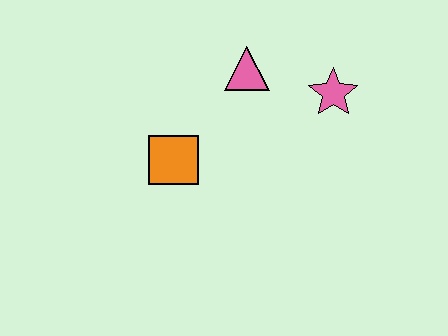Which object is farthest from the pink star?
The orange square is farthest from the pink star.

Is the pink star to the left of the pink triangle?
No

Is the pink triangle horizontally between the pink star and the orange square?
Yes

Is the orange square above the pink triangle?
No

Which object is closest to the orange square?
The pink triangle is closest to the orange square.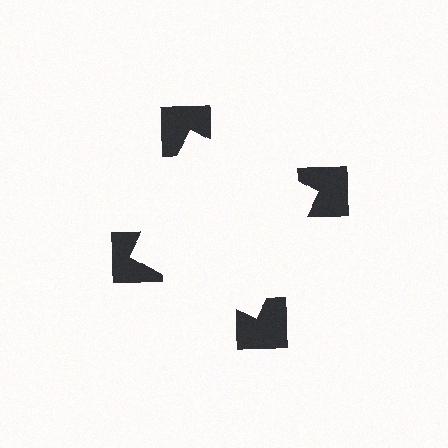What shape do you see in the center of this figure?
An illusory square — its edges are inferred from the aligned wedge cuts in the notched squares, not physically drawn.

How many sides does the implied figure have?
4 sides.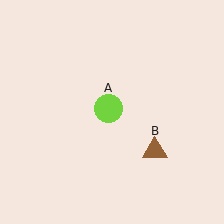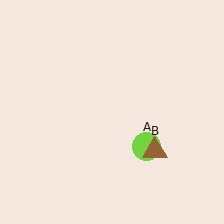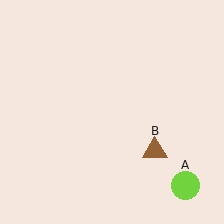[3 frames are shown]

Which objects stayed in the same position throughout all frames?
Brown triangle (object B) remained stationary.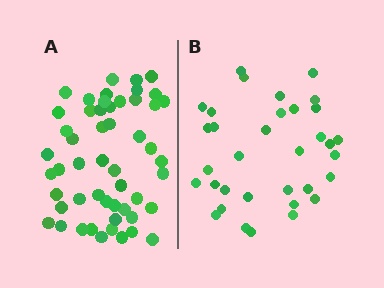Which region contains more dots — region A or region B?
Region A (the left region) has more dots.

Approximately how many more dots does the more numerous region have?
Region A has approximately 20 more dots than region B.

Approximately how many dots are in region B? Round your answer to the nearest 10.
About 30 dots. (The exact count is 34, which rounds to 30.)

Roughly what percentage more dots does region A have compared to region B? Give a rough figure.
About 55% more.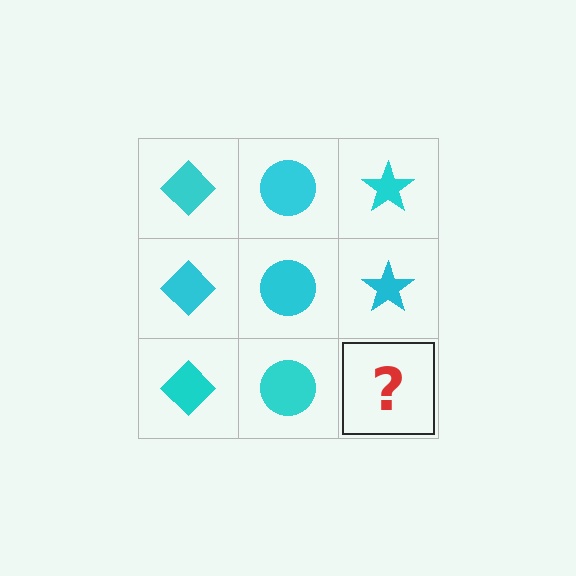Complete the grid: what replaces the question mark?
The question mark should be replaced with a cyan star.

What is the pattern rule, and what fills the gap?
The rule is that each column has a consistent shape. The gap should be filled with a cyan star.